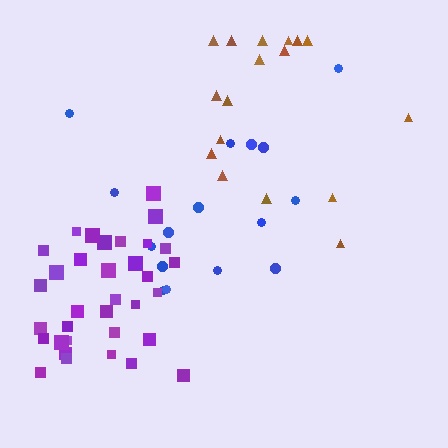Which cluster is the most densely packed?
Purple.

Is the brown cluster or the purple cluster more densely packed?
Purple.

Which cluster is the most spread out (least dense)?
Brown.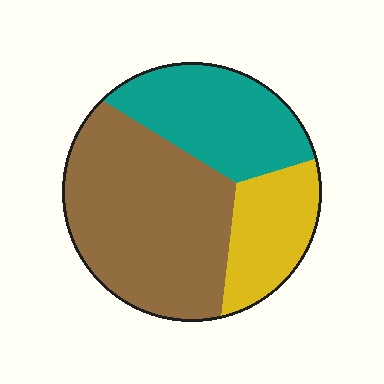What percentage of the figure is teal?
Teal covers about 30% of the figure.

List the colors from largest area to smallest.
From largest to smallest: brown, teal, yellow.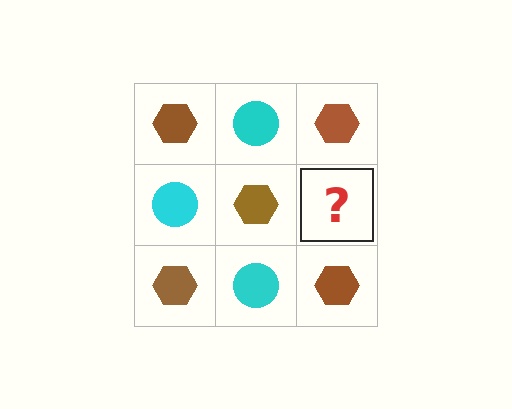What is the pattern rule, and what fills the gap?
The rule is that it alternates brown hexagon and cyan circle in a checkerboard pattern. The gap should be filled with a cyan circle.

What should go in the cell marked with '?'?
The missing cell should contain a cyan circle.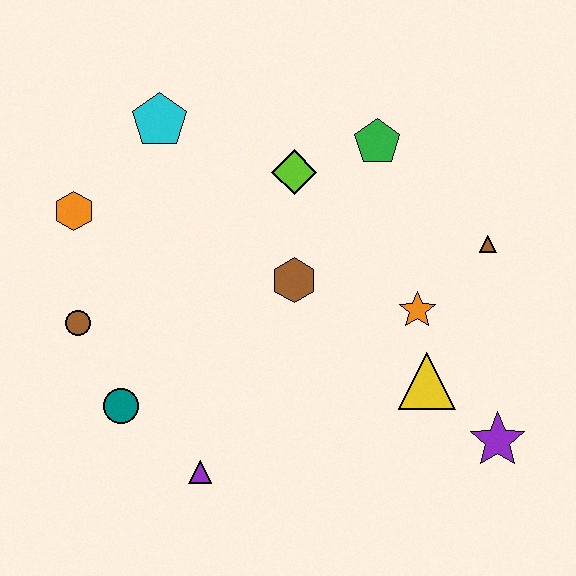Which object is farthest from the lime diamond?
The purple star is farthest from the lime diamond.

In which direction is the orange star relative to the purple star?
The orange star is above the purple star.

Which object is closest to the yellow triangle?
The orange star is closest to the yellow triangle.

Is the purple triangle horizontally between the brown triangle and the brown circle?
Yes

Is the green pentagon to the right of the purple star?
No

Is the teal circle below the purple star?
No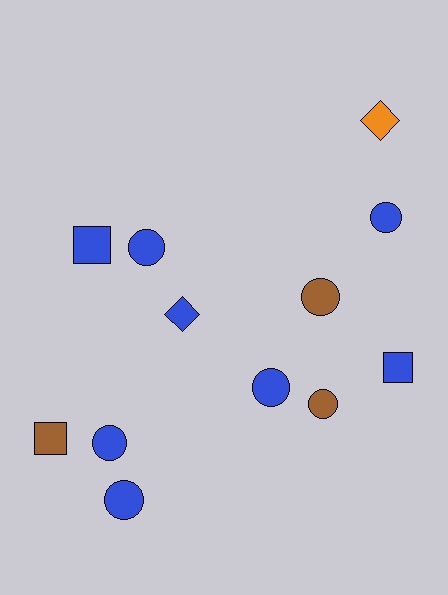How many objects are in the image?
There are 12 objects.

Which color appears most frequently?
Blue, with 8 objects.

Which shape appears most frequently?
Circle, with 7 objects.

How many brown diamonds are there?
There are no brown diamonds.